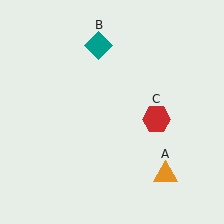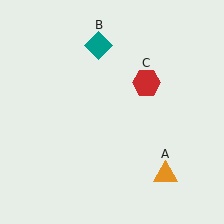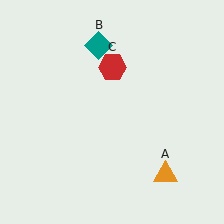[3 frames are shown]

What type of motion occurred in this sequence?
The red hexagon (object C) rotated counterclockwise around the center of the scene.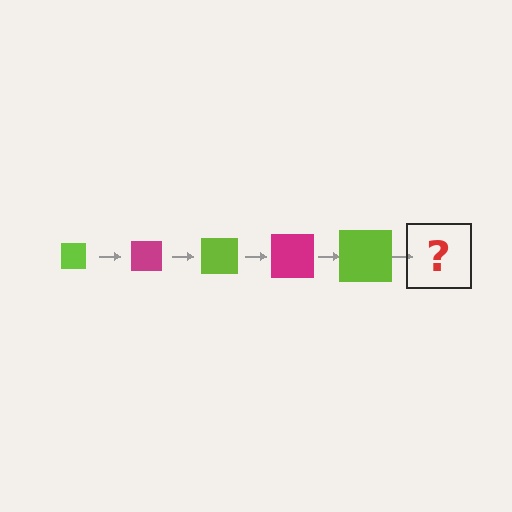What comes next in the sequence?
The next element should be a magenta square, larger than the previous one.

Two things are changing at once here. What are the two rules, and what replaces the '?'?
The two rules are that the square grows larger each step and the color cycles through lime and magenta. The '?' should be a magenta square, larger than the previous one.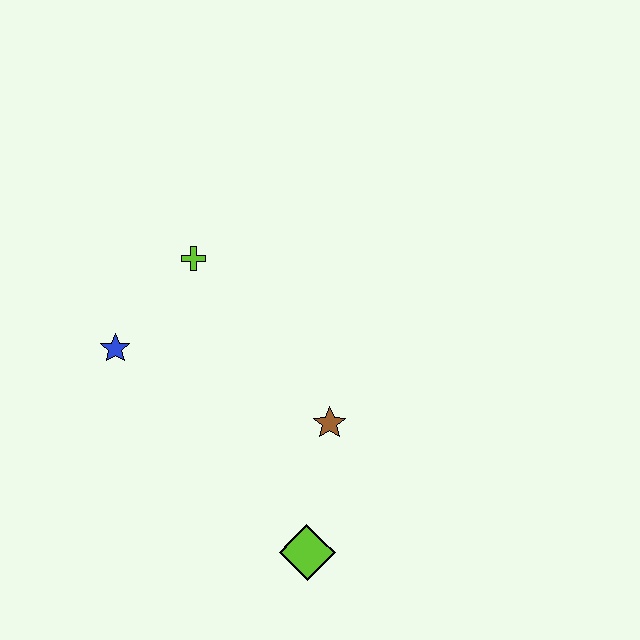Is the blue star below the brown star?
No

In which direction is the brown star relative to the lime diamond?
The brown star is above the lime diamond.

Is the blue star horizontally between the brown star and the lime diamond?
No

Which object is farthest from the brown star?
The blue star is farthest from the brown star.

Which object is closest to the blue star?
The lime cross is closest to the blue star.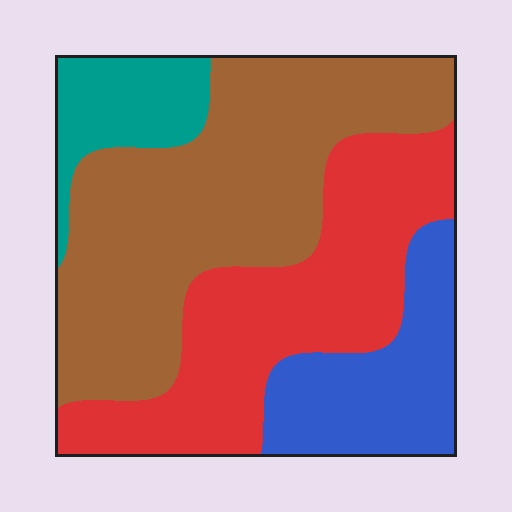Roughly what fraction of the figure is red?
Red takes up between a quarter and a half of the figure.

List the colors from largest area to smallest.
From largest to smallest: brown, red, blue, teal.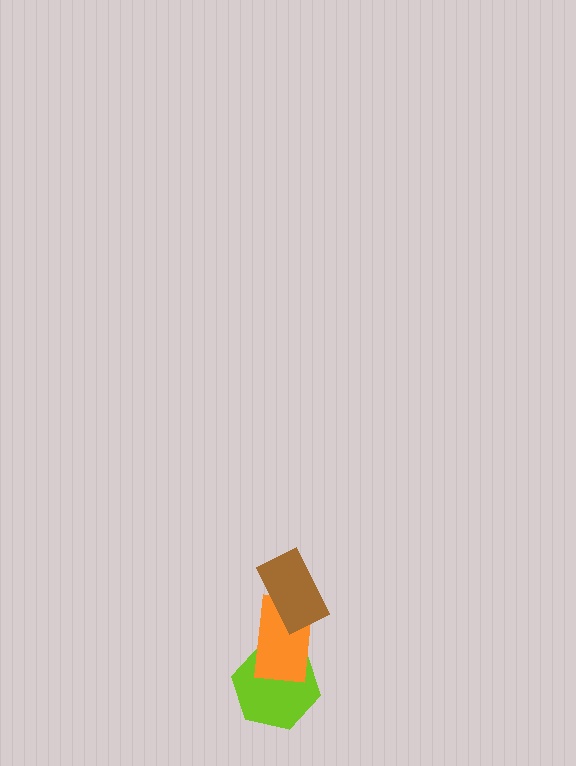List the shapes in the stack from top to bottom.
From top to bottom: the brown rectangle, the orange rectangle, the lime hexagon.